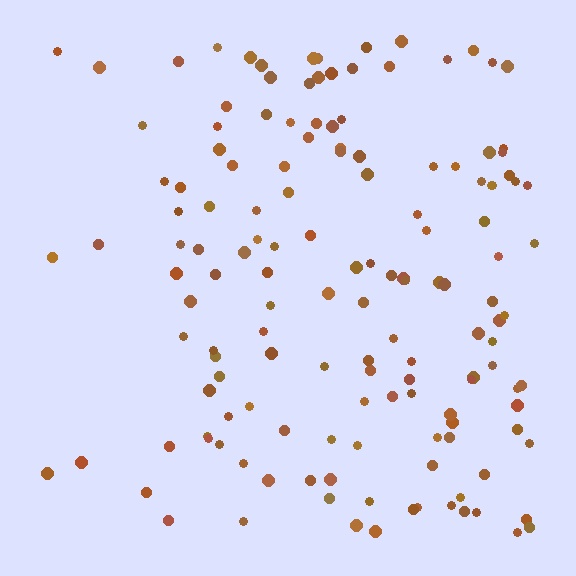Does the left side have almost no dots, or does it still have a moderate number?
Still a moderate number, just noticeably fewer than the right.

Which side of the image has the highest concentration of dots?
The right.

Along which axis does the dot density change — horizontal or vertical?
Horizontal.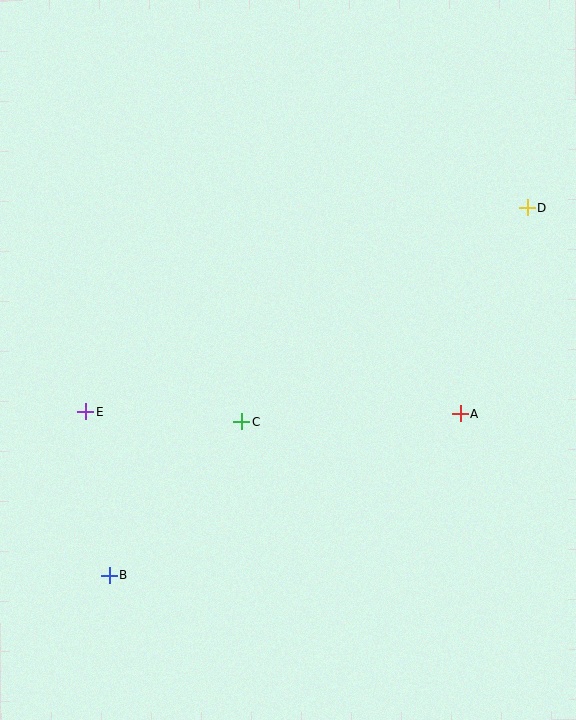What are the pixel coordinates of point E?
Point E is at (86, 412).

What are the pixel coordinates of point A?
Point A is at (460, 414).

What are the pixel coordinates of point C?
Point C is at (242, 422).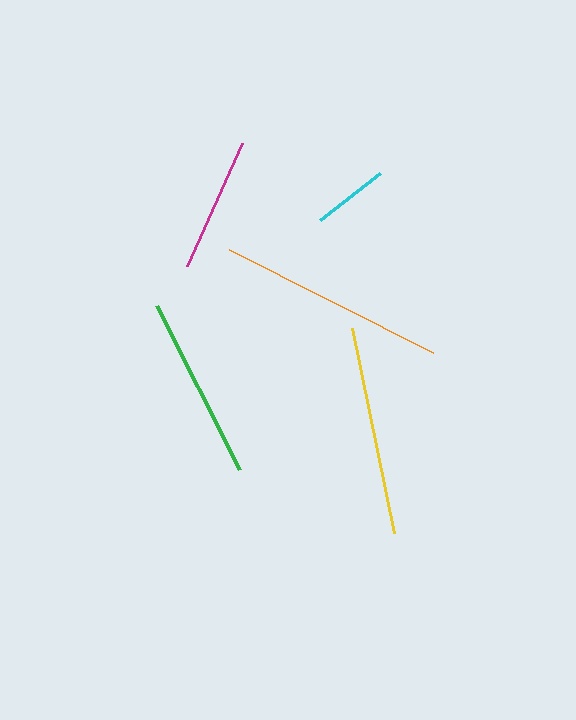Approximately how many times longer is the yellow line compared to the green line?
The yellow line is approximately 1.1 times the length of the green line.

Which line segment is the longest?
The orange line is the longest at approximately 229 pixels.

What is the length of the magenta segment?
The magenta segment is approximately 136 pixels long.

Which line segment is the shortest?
The cyan line is the shortest at approximately 76 pixels.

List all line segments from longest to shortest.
From longest to shortest: orange, yellow, green, magenta, cyan.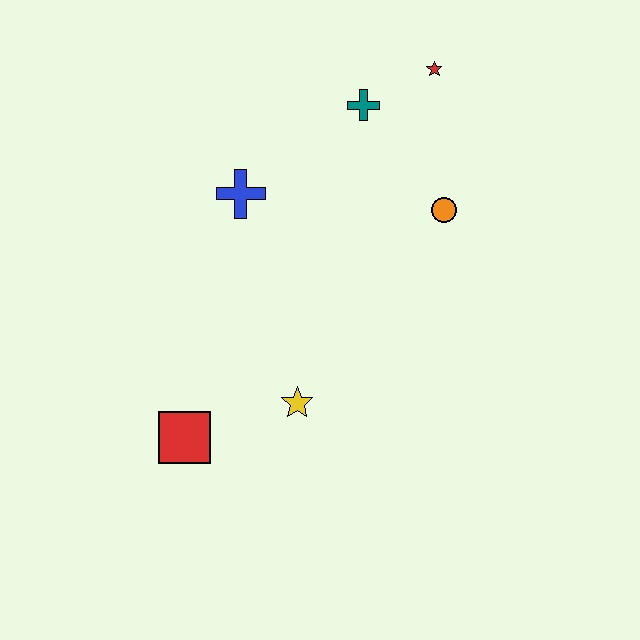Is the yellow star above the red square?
Yes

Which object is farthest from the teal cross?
The red square is farthest from the teal cross.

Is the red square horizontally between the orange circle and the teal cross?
No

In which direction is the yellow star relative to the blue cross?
The yellow star is below the blue cross.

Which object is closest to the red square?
The yellow star is closest to the red square.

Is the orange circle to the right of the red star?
Yes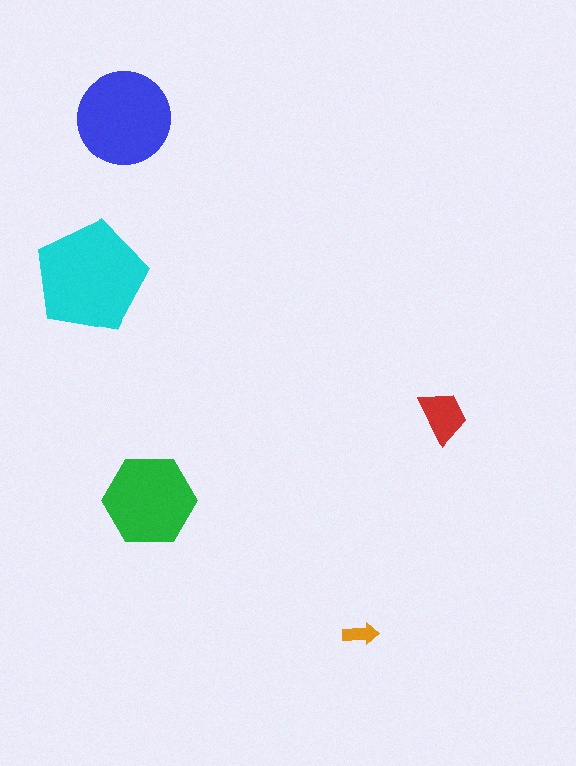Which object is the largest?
The cyan pentagon.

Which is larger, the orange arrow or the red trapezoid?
The red trapezoid.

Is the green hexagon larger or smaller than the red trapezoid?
Larger.